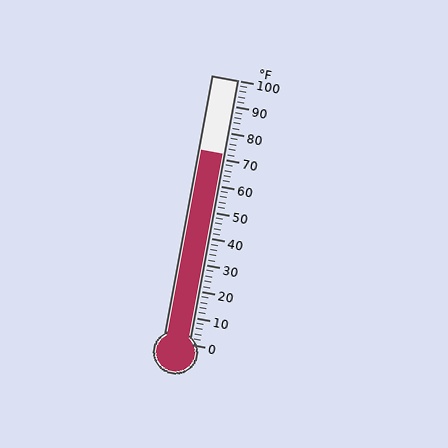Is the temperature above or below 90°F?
The temperature is below 90°F.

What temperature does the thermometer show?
The thermometer shows approximately 72°F.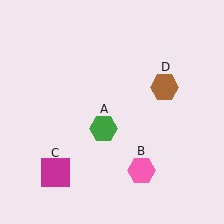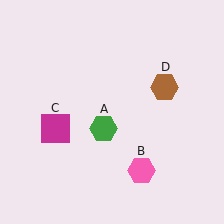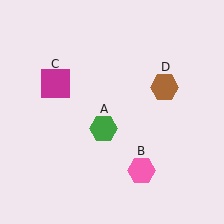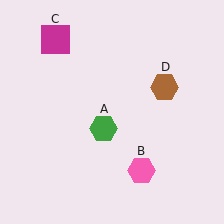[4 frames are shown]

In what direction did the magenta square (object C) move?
The magenta square (object C) moved up.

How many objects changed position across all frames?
1 object changed position: magenta square (object C).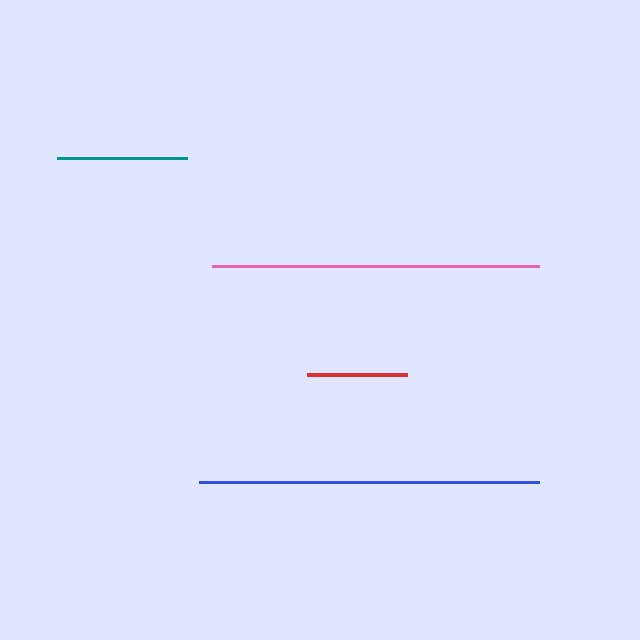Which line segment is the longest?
The blue line is the longest at approximately 340 pixels.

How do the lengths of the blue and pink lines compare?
The blue and pink lines are approximately the same length.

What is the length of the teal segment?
The teal segment is approximately 130 pixels long.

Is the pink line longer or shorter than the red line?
The pink line is longer than the red line.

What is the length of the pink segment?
The pink segment is approximately 327 pixels long.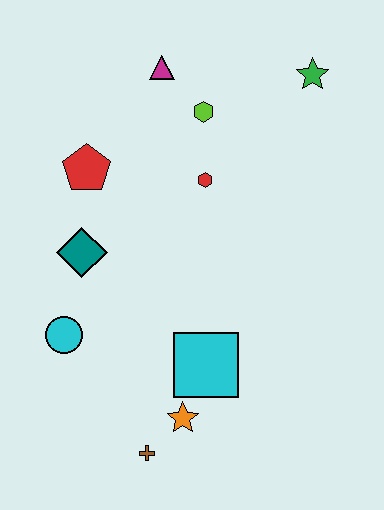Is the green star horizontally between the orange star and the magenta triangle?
No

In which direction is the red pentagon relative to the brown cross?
The red pentagon is above the brown cross.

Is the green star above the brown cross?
Yes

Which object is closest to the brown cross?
The orange star is closest to the brown cross.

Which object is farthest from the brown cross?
The green star is farthest from the brown cross.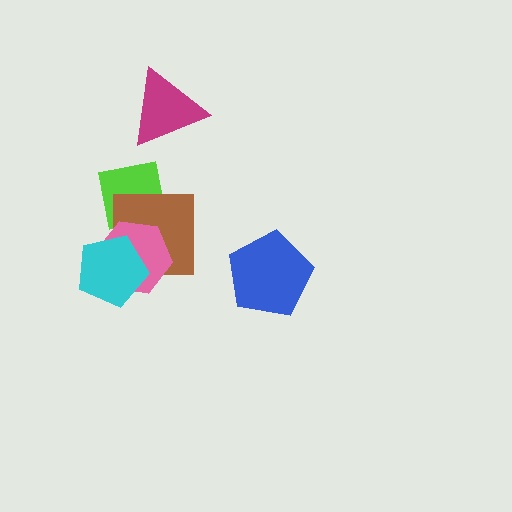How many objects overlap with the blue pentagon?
0 objects overlap with the blue pentagon.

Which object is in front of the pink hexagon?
The cyan pentagon is in front of the pink hexagon.